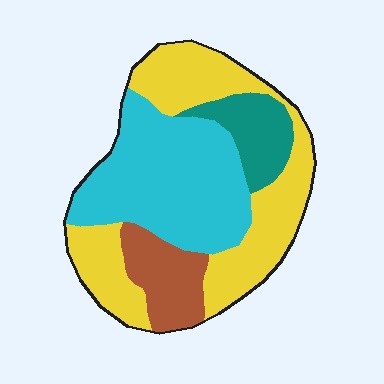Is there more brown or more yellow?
Yellow.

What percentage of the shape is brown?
Brown covers roughly 10% of the shape.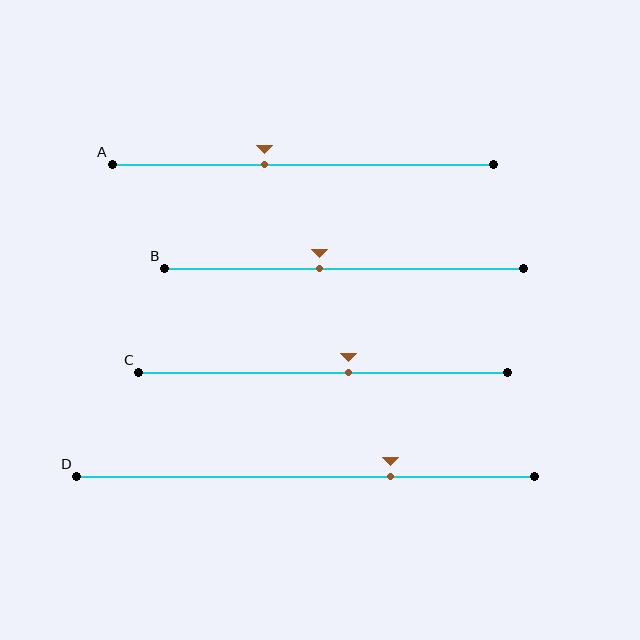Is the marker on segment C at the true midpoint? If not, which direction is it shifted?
No, the marker on segment C is shifted to the right by about 7% of the segment length.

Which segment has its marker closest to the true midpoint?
Segment B has its marker closest to the true midpoint.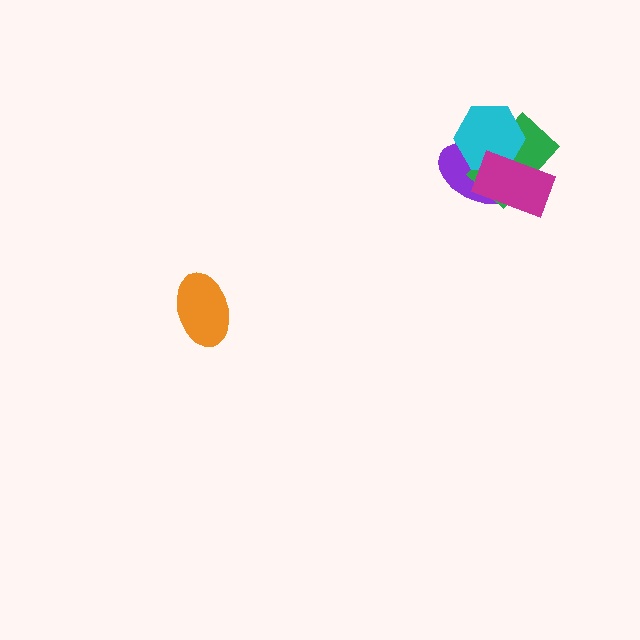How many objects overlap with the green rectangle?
3 objects overlap with the green rectangle.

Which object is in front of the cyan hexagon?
The magenta rectangle is in front of the cyan hexagon.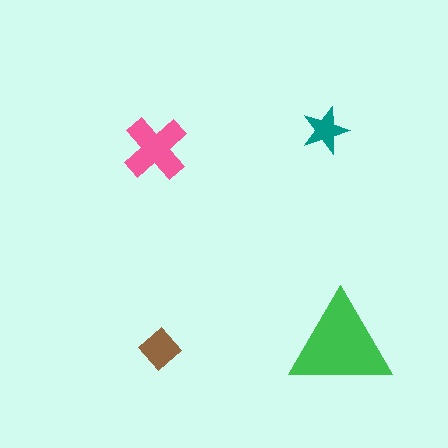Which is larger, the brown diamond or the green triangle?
The green triangle.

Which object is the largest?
The green triangle.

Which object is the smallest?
The teal star.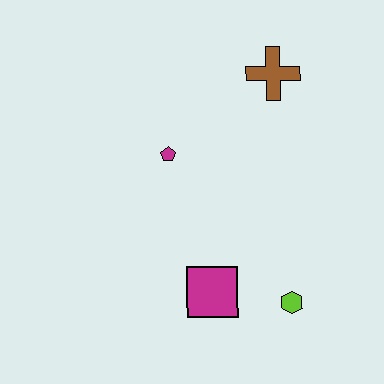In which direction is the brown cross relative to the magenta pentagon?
The brown cross is to the right of the magenta pentagon.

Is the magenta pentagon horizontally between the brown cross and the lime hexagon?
No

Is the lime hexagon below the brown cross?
Yes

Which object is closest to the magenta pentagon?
The brown cross is closest to the magenta pentagon.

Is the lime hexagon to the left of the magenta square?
No